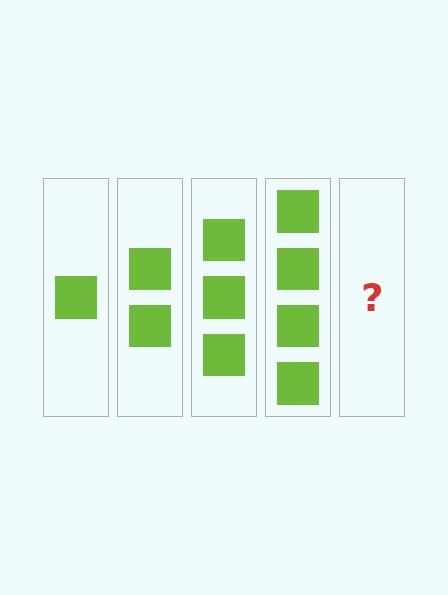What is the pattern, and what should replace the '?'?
The pattern is that each step adds one more square. The '?' should be 5 squares.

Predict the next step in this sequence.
The next step is 5 squares.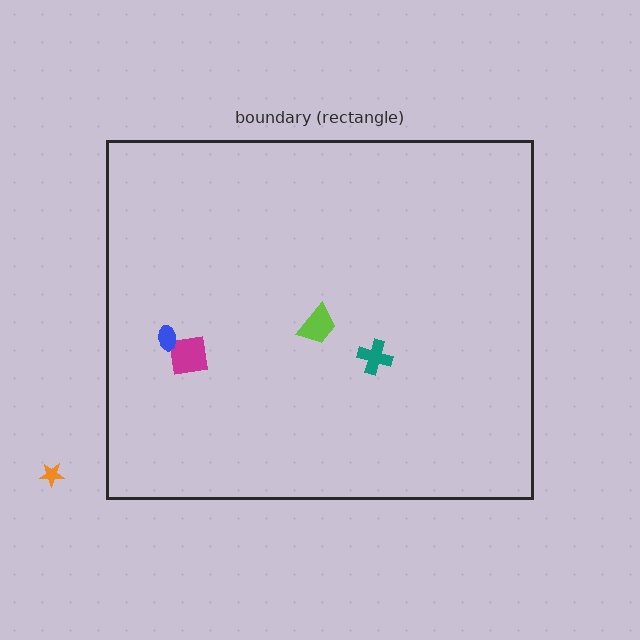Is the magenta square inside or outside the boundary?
Inside.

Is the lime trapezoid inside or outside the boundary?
Inside.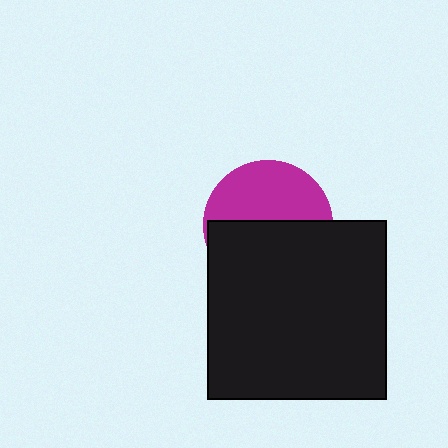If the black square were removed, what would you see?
You would see the complete magenta circle.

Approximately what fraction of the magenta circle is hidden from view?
Roughly 55% of the magenta circle is hidden behind the black square.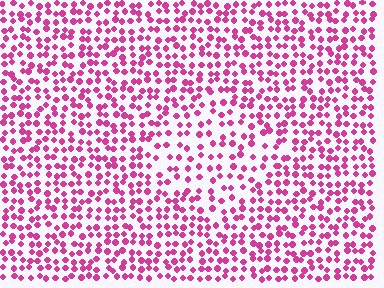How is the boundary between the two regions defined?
The boundary is defined by a change in element density (approximately 1.6x ratio). All elements are the same color, size, and shape.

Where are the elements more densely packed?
The elements are more densely packed outside the diamond boundary.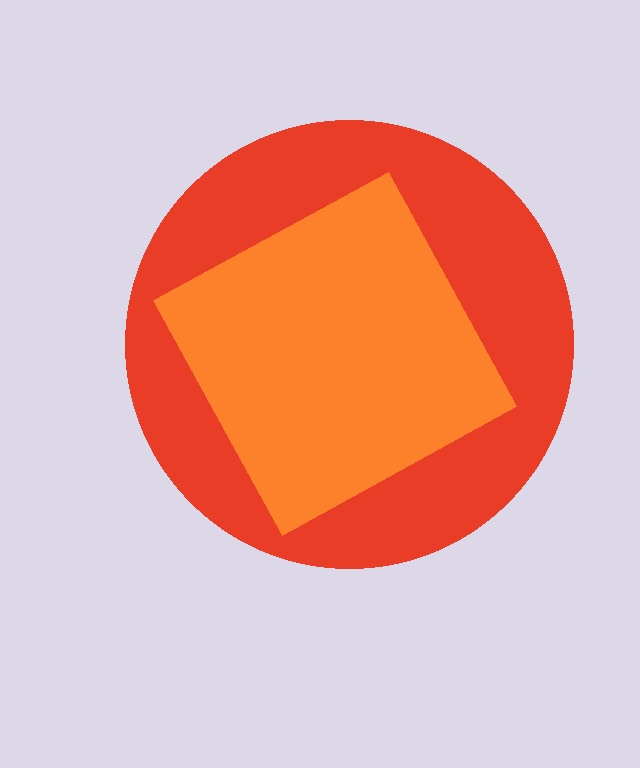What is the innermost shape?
The orange square.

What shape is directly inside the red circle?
The orange square.